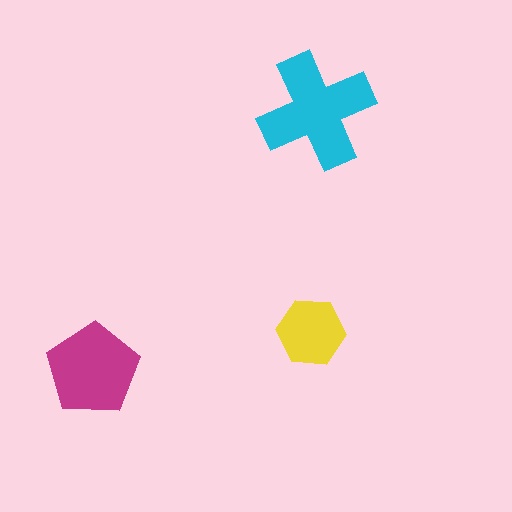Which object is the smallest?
The yellow hexagon.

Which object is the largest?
The cyan cross.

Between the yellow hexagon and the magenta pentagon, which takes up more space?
The magenta pentagon.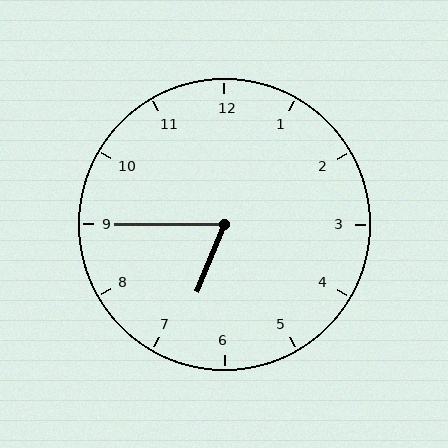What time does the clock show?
6:45.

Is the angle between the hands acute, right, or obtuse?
It is acute.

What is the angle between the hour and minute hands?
Approximately 68 degrees.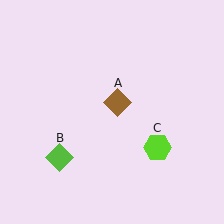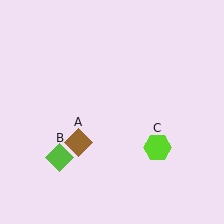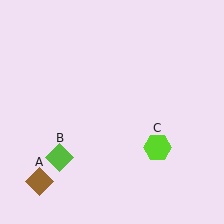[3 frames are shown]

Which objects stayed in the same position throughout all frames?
Lime diamond (object B) and lime hexagon (object C) remained stationary.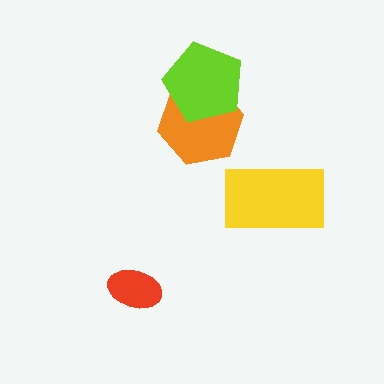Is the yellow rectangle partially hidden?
No, no other shape covers it.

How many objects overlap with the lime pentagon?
1 object overlaps with the lime pentagon.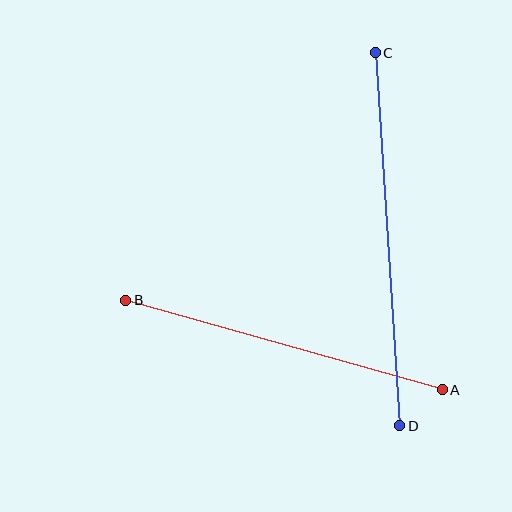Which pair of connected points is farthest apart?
Points C and D are farthest apart.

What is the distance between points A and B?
The distance is approximately 329 pixels.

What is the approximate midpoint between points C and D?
The midpoint is at approximately (388, 239) pixels.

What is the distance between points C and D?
The distance is approximately 374 pixels.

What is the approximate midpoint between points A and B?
The midpoint is at approximately (284, 345) pixels.